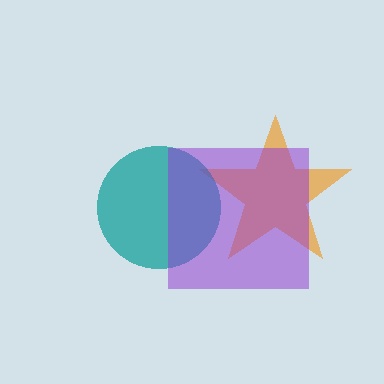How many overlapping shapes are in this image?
There are 3 overlapping shapes in the image.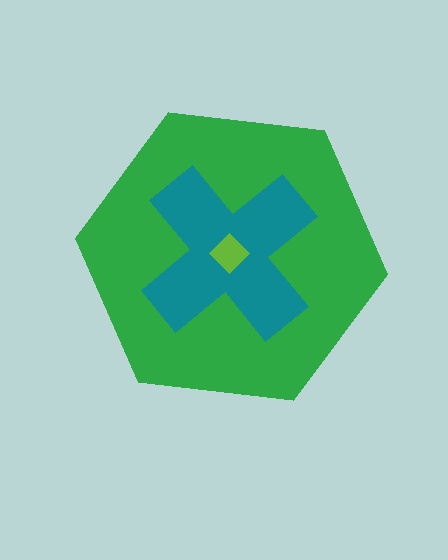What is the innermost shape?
The lime diamond.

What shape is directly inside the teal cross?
The lime diamond.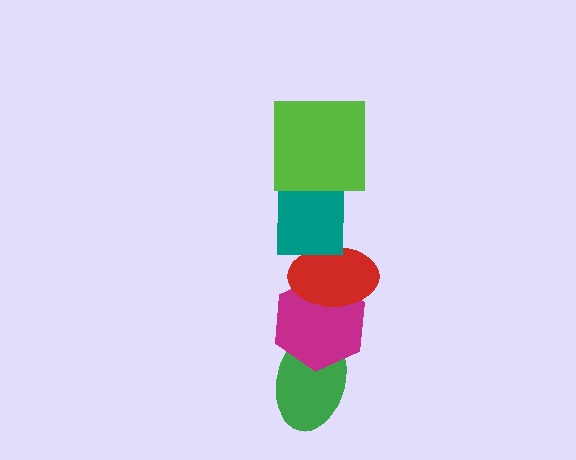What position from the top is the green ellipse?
The green ellipse is 5th from the top.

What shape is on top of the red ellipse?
The teal square is on top of the red ellipse.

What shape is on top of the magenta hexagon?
The red ellipse is on top of the magenta hexagon.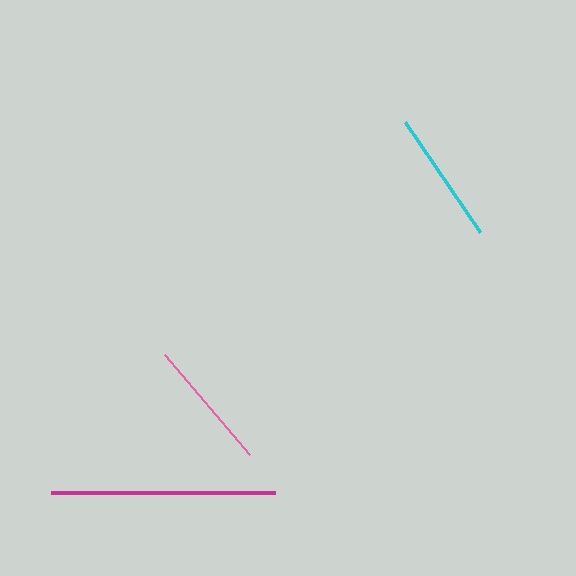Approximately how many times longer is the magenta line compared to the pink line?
The magenta line is approximately 1.7 times the length of the pink line.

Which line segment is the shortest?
The pink line is the shortest at approximately 131 pixels.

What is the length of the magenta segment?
The magenta segment is approximately 224 pixels long.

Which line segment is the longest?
The magenta line is the longest at approximately 224 pixels.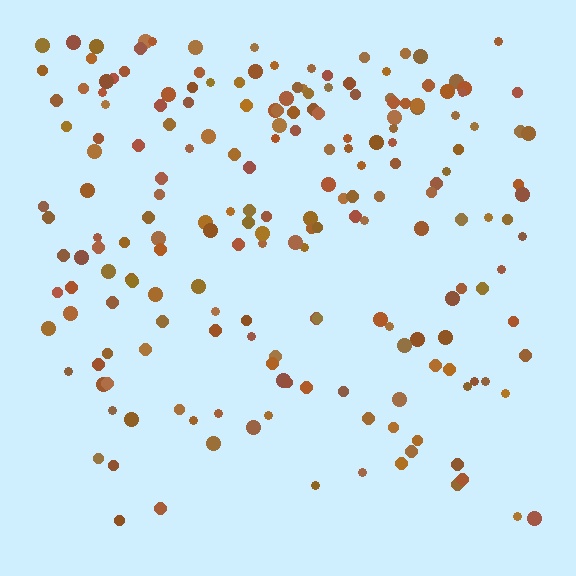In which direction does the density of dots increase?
From bottom to top, with the top side densest.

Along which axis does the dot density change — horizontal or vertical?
Vertical.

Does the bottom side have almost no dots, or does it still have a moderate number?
Still a moderate number, just noticeably fewer than the top.